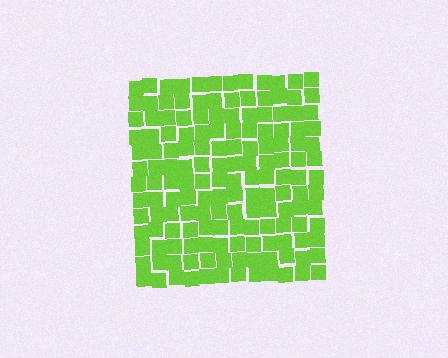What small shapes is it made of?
It is made of small squares.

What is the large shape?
The large shape is a square.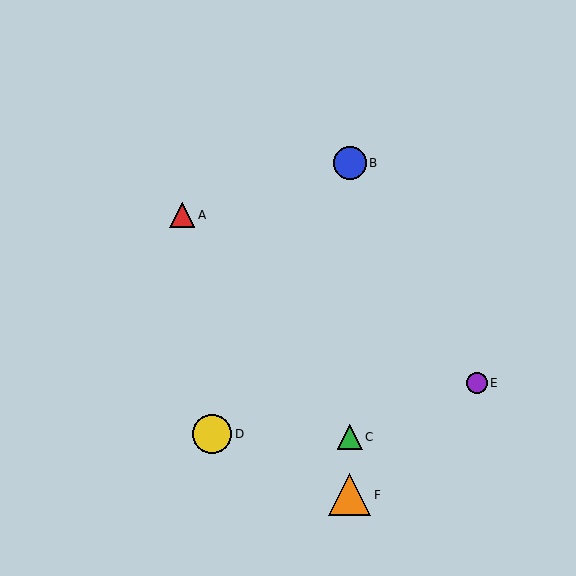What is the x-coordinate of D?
Object D is at x≈212.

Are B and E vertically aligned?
No, B is at x≈350 and E is at x≈477.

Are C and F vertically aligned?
Yes, both are at x≈350.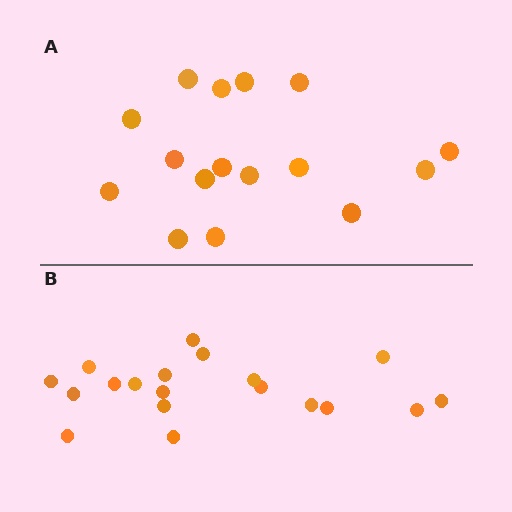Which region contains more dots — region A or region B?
Region B (the bottom region) has more dots.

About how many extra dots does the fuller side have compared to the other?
Region B has just a few more — roughly 2 or 3 more dots than region A.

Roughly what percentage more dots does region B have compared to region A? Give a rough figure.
About 20% more.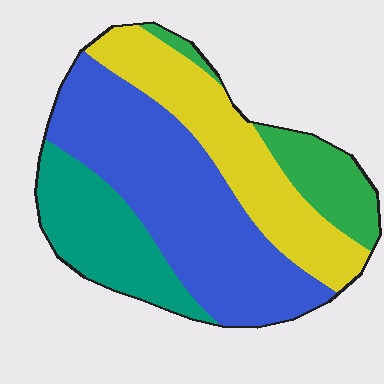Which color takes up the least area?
Green, at roughly 10%.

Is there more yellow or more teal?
Yellow.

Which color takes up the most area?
Blue, at roughly 45%.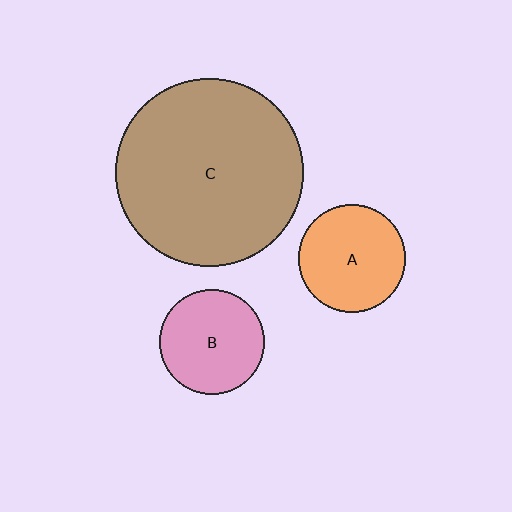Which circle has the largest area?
Circle C (brown).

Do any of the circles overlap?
No, none of the circles overlap.